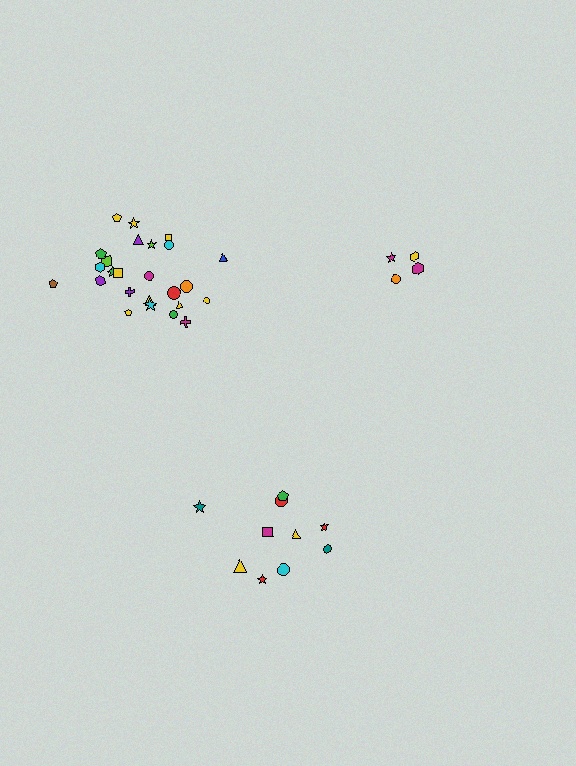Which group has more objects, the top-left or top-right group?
The top-left group.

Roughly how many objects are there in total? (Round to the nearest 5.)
Roughly 40 objects in total.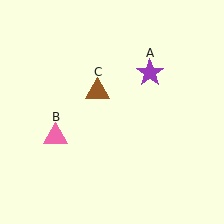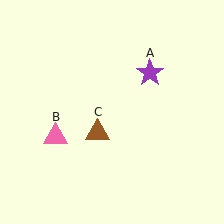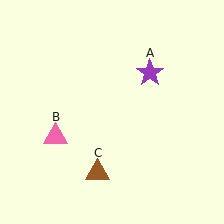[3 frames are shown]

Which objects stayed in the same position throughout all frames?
Purple star (object A) and pink triangle (object B) remained stationary.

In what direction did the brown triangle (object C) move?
The brown triangle (object C) moved down.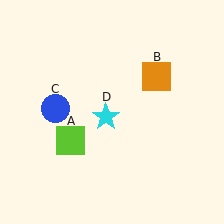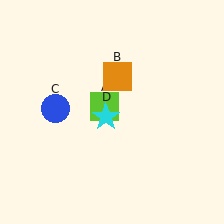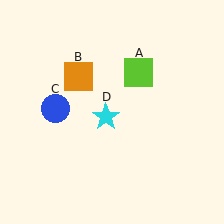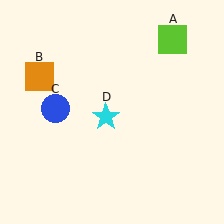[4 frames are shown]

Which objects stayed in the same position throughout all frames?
Blue circle (object C) and cyan star (object D) remained stationary.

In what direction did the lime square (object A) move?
The lime square (object A) moved up and to the right.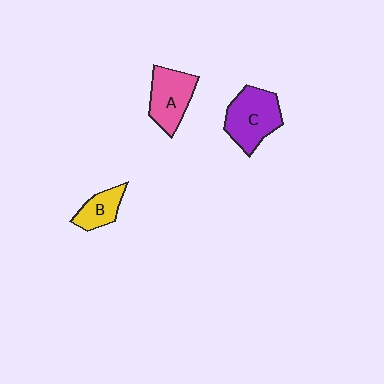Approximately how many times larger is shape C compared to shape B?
Approximately 1.8 times.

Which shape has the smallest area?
Shape B (yellow).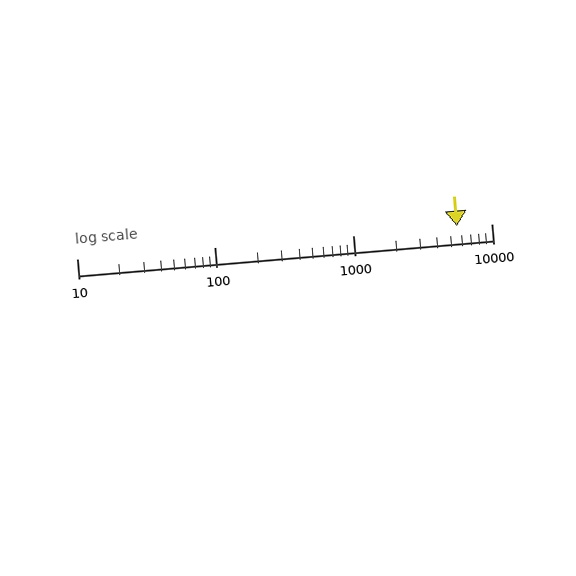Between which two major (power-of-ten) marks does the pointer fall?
The pointer is between 1000 and 10000.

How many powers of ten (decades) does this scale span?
The scale spans 3 decades, from 10 to 10000.